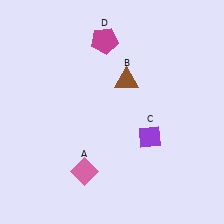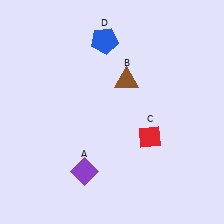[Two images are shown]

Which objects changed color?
A changed from pink to purple. C changed from purple to red. D changed from magenta to blue.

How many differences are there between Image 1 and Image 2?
There are 3 differences between the two images.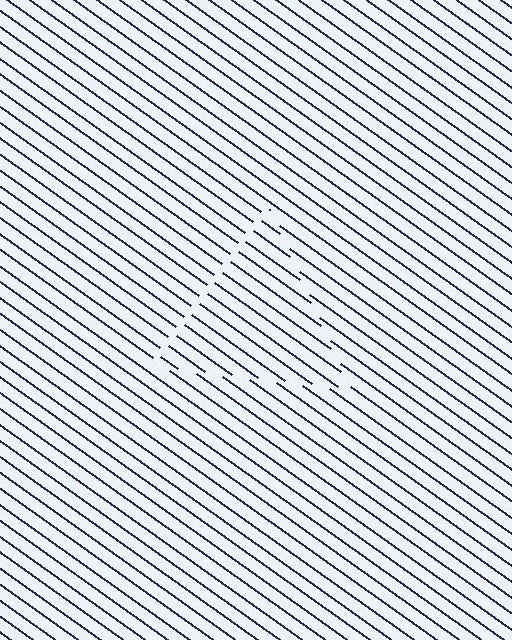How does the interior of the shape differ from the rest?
The interior of the shape contains the same grating, shifted by half a period — the contour is defined by the phase discontinuity where line-ends from the inner and outer gratings abut.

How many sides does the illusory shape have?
3 sides — the line-ends trace a triangle.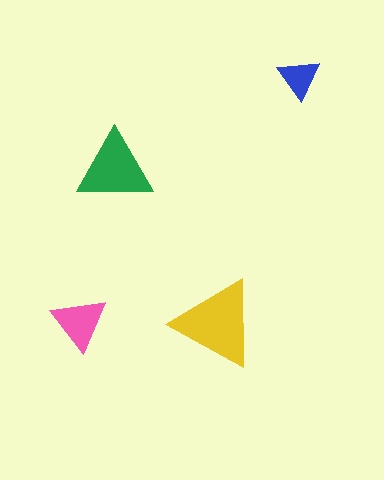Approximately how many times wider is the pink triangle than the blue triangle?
About 1.5 times wider.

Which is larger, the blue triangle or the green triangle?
The green one.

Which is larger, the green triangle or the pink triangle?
The green one.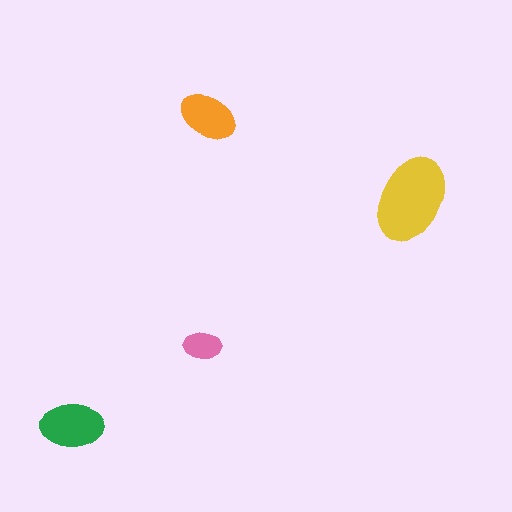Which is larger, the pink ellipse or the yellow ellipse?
The yellow one.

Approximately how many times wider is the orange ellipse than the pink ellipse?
About 1.5 times wider.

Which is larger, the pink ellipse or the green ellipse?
The green one.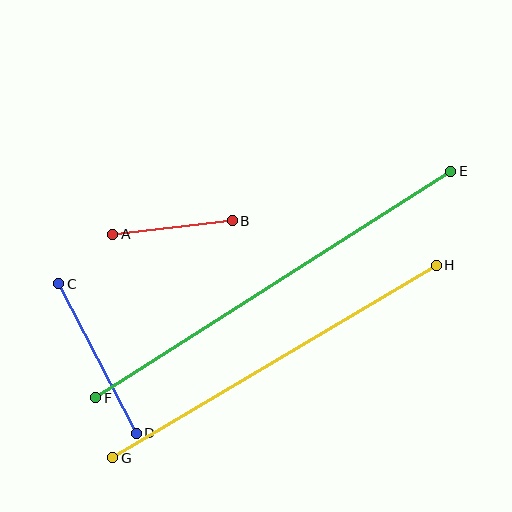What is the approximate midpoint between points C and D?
The midpoint is at approximately (97, 359) pixels.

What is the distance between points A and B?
The distance is approximately 120 pixels.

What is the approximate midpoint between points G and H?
The midpoint is at approximately (275, 362) pixels.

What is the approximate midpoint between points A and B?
The midpoint is at approximately (173, 227) pixels.